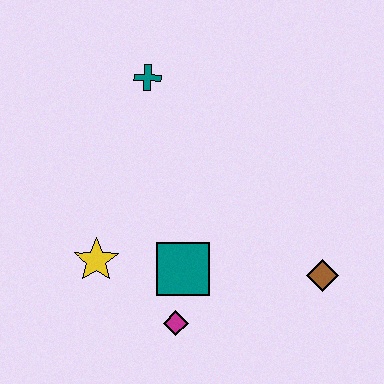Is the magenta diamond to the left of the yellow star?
No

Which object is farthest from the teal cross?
The brown diamond is farthest from the teal cross.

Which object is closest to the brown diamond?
The teal square is closest to the brown diamond.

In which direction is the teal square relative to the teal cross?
The teal square is below the teal cross.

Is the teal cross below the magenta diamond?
No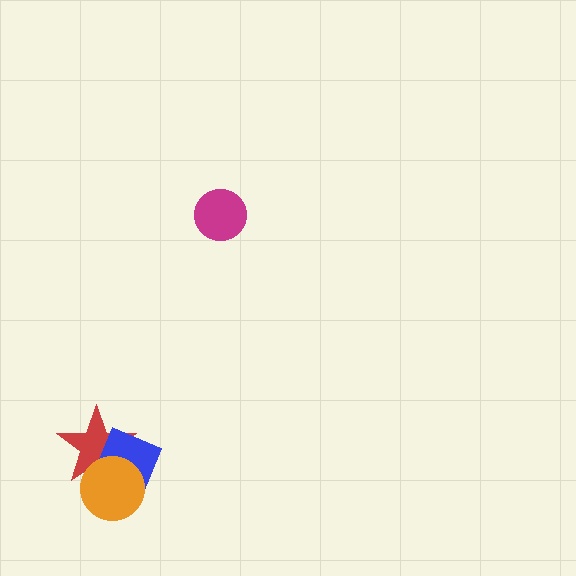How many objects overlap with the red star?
2 objects overlap with the red star.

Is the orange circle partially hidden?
No, no other shape covers it.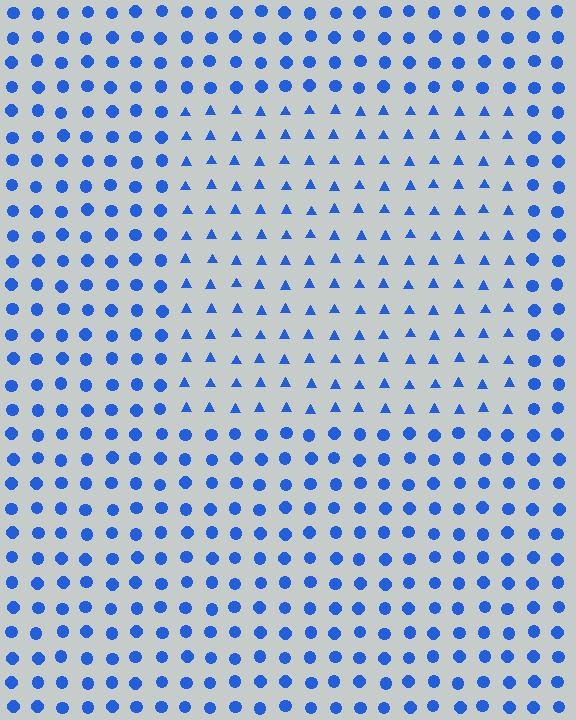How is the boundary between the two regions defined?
The boundary is defined by a change in element shape: triangles inside vs. circles outside. All elements share the same color and spacing.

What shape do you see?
I see a rectangle.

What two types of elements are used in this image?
The image uses triangles inside the rectangle region and circles outside it.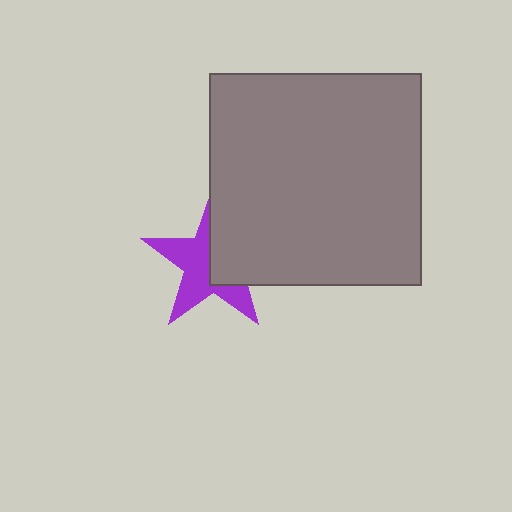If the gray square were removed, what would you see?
You would see the complete purple star.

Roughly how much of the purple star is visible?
About half of it is visible (roughly 56%).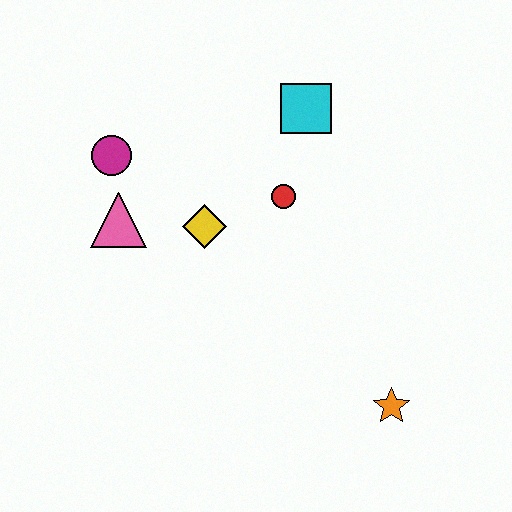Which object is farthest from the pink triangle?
The orange star is farthest from the pink triangle.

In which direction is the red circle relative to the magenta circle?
The red circle is to the right of the magenta circle.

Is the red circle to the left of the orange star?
Yes